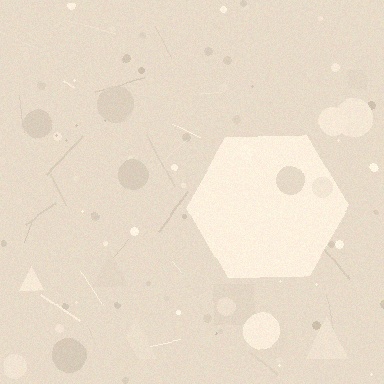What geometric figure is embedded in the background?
A hexagon is embedded in the background.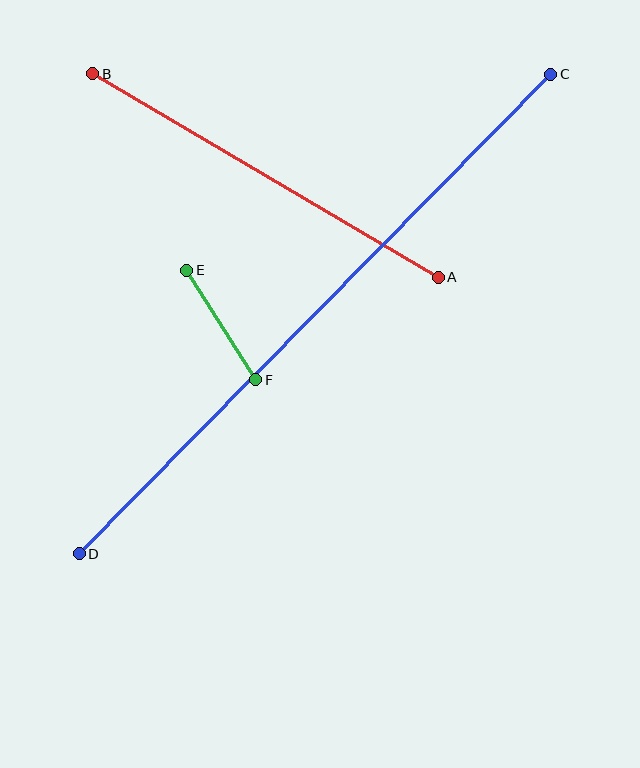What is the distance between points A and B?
The distance is approximately 401 pixels.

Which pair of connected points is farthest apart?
Points C and D are farthest apart.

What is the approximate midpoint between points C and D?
The midpoint is at approximately (315, 314) pixels.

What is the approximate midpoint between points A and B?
The midpoint is at approximately (265, 176) pixels.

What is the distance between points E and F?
The distance is approximately 129 pixels.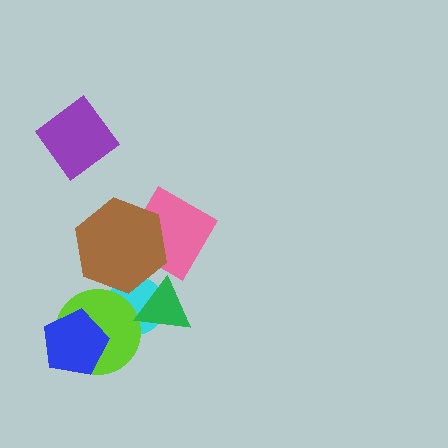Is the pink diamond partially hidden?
Yes, it is partially covered by another shape.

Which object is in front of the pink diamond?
The brown hexagon is in front of the pink diamond.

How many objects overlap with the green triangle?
1 object overlaps with the green triangle.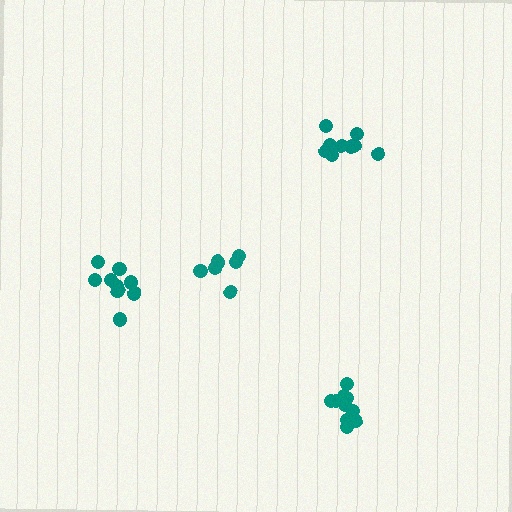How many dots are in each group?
Group 1: 11 dots, Group 2: 6 dots, Group 3: 9 dots, Group 4: 9 dots (35 total).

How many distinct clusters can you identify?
There are 4 distinct clusters.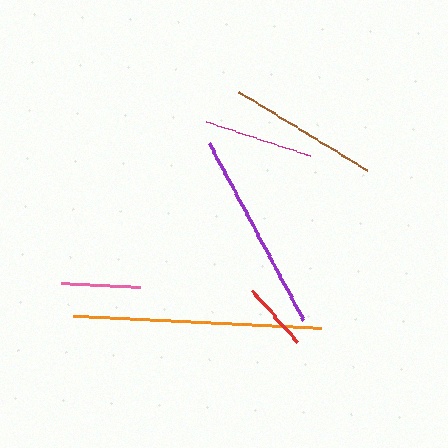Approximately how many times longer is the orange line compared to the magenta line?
The orange line is approximately 2.3 times the length of the magenta line.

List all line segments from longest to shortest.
From longest to shortest: orange, purple, brown, magenta, pink, red.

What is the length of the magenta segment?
The magenta segment is approximately 110 pixels long.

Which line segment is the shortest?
The red line is the shortest at approximately 69 pixels.